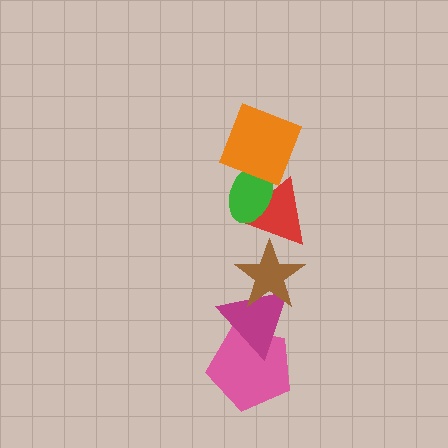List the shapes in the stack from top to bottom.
From top to bottom: the orange square, the green ellipse, the red triangle, the brown star, the magenta triangle, the pink pentagon.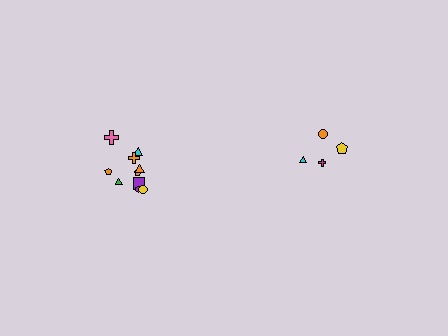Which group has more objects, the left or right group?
The left group.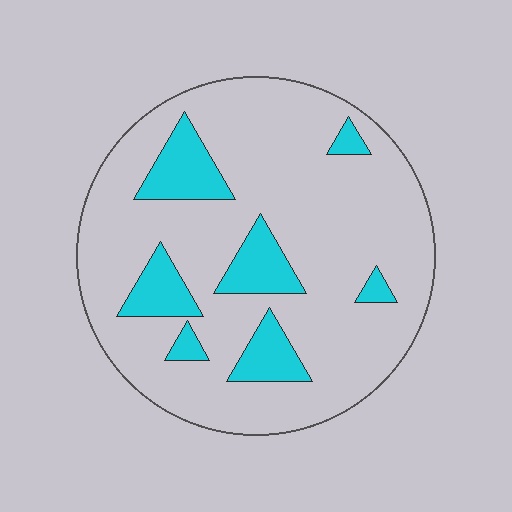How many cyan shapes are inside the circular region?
7.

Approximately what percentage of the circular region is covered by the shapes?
Approximately 20%.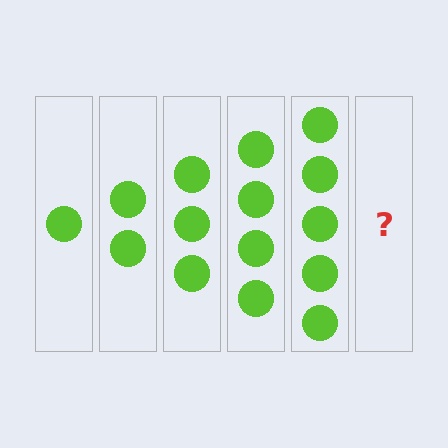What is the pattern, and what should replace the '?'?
The pattern is that each step adds one more circle. The '?' should be 6 circles.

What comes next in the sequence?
The next element should be 6 circles.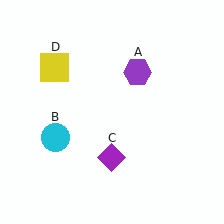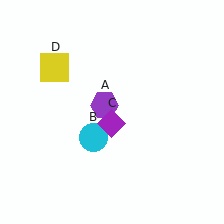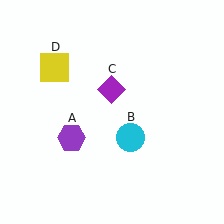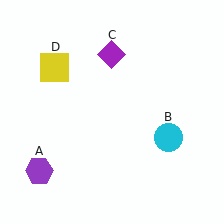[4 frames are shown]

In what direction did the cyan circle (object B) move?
The cyan circle (object B) moved right.